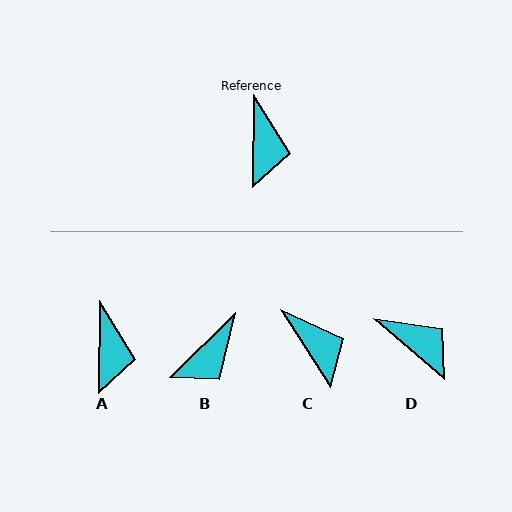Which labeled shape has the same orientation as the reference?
A.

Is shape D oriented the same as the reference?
No, it is off by about 50 degrees.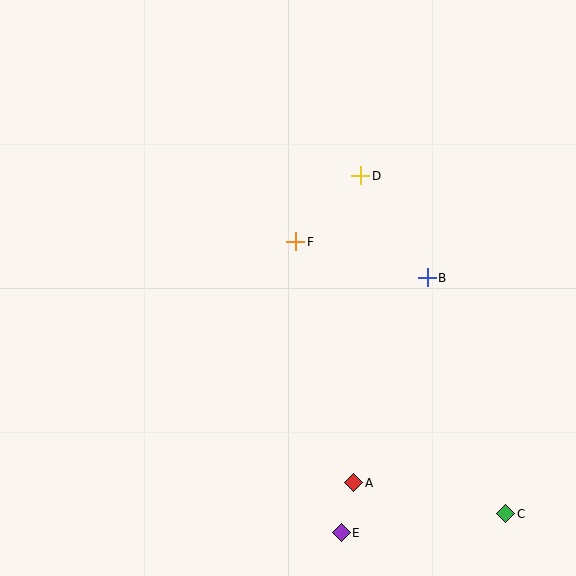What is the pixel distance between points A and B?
The distance between A and B is 218 pixels.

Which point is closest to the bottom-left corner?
Point E is closest to the bottom-left corner.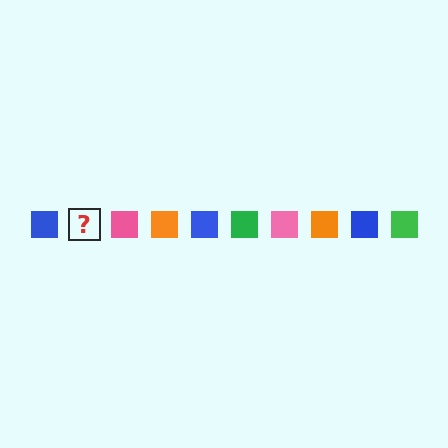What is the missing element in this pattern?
The missing element is a green square.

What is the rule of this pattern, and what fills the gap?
The rule is that the pattern cycles through blue, green, pink, orange squares. The gap should be filled with a green square.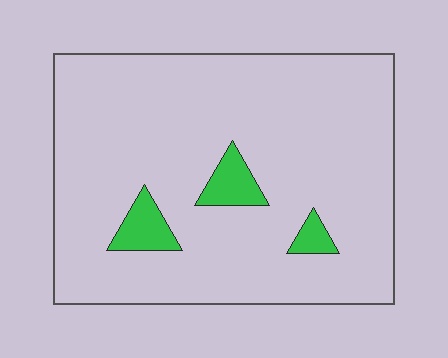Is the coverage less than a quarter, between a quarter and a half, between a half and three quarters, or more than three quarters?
Less than a quarter.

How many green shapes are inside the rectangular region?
3.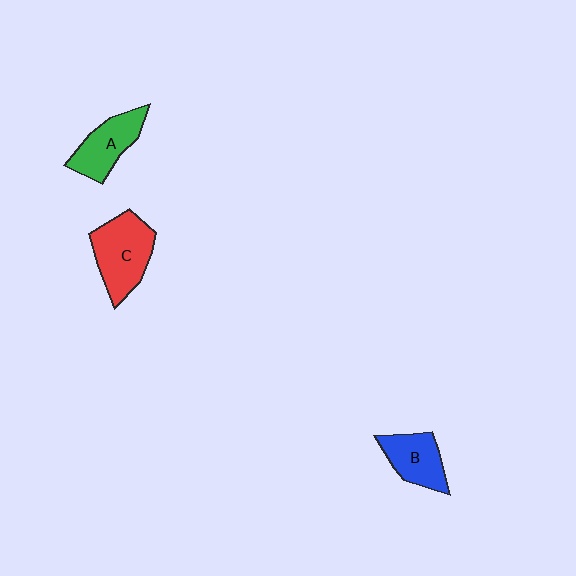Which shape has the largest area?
Shape C (red).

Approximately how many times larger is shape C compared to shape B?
Approximately 1.4 times.